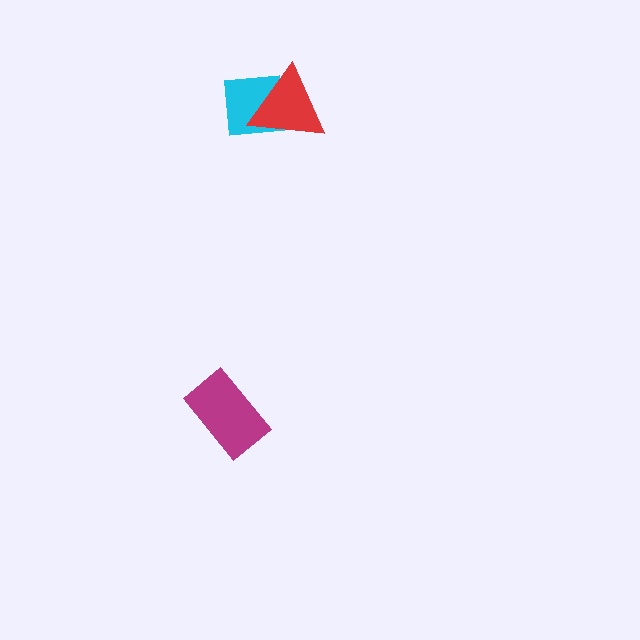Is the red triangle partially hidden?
No, no other shape covers it.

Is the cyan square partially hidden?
Yes, it is partially covered by another shape.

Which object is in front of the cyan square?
The red triangle is in front of the cyan square.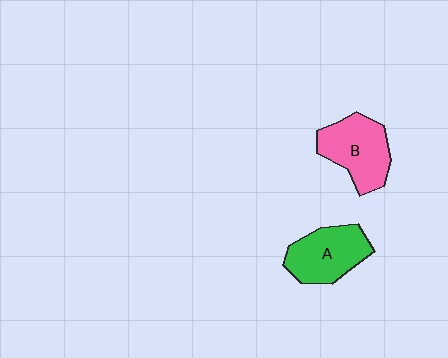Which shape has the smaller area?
Shape A (green).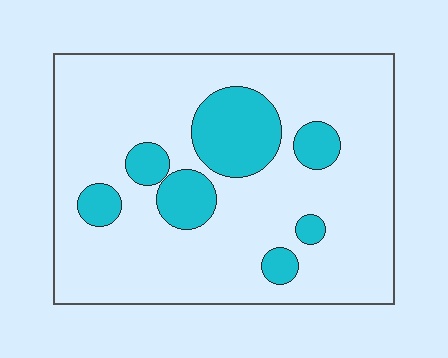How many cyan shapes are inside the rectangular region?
7.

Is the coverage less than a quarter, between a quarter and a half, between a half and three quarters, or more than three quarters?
Less than a quarter.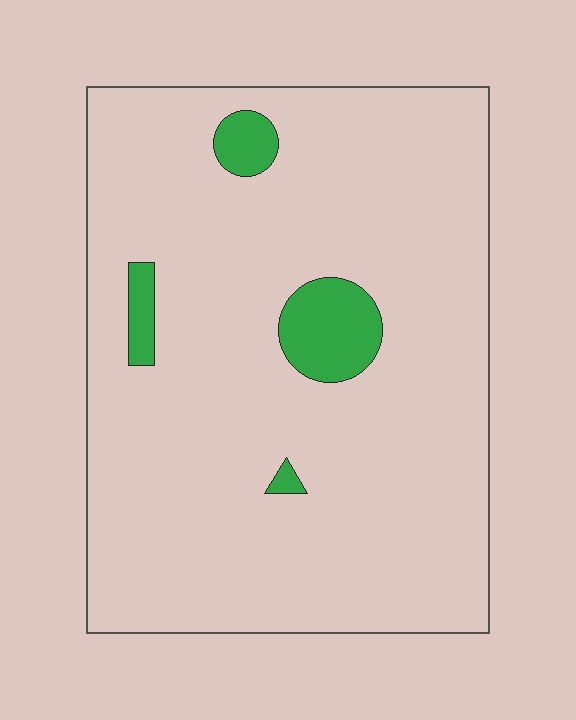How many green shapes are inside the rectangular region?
4.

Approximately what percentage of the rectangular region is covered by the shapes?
Approximately 5%.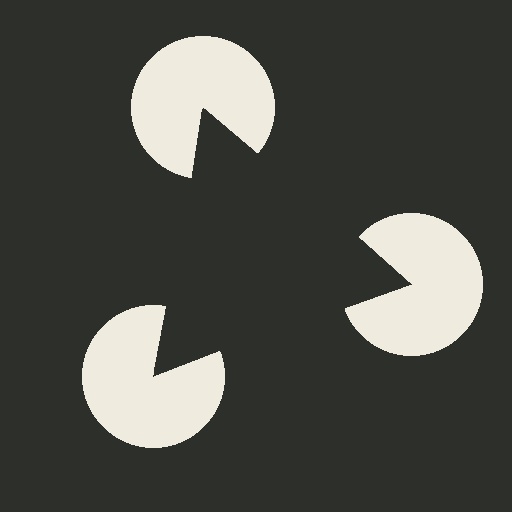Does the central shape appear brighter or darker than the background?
It typically appears slightly darker than the background, even though no actual brightness change is drawn.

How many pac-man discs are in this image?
There are 3 — one at each vertex of the illusory triangle.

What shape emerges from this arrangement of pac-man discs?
An illusory triangle — its edges are inferred from the aligned wedge cuts in the pac-man discs, not physically drawn.